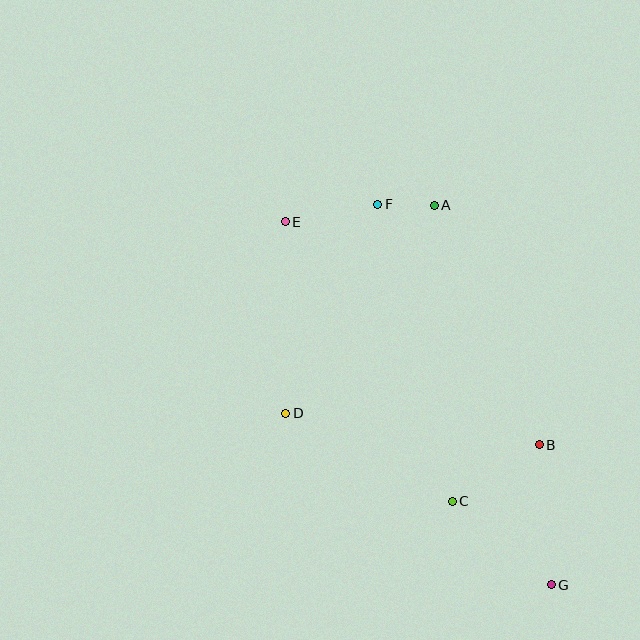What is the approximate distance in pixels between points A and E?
The distance between A and E is approximately 150 pixels.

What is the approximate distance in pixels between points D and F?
The distance between D and F is approximately 228 pixels.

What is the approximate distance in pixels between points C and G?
The distance between C and G is approximately 130 pixels.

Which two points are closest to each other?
Points A and F are closest to each other.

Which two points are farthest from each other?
Points E and G are farthest from each other.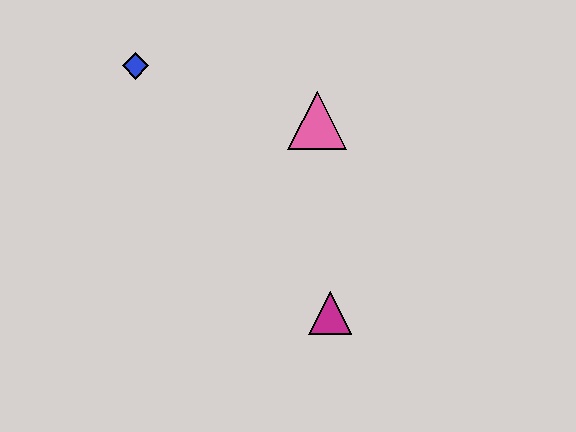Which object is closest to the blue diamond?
The pink triangle is closest to the blue diamond.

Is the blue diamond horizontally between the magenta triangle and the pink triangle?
No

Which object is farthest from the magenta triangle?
The blue diamond is farthest from the magenta triangle.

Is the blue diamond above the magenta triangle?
Yes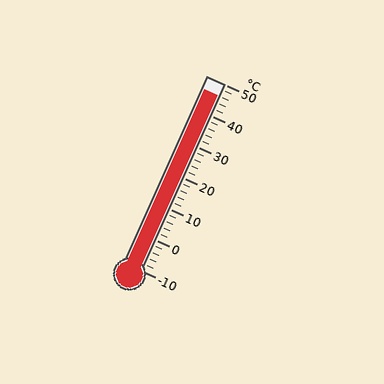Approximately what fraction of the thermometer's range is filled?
The thermometer is filled to approximately 95% of its range.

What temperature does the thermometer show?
The thermometer shows approximately 46°C.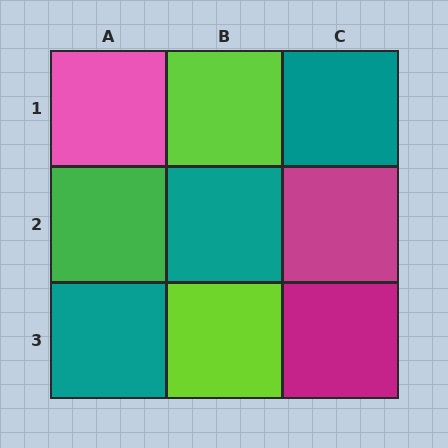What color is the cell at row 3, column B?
Lime.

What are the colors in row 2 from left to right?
Green, teal, magenta.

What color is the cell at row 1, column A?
Pink.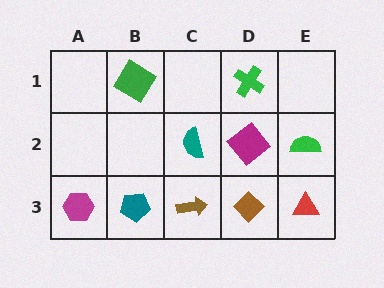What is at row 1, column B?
A green diamond.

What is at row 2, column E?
A green semicircle.